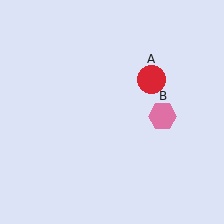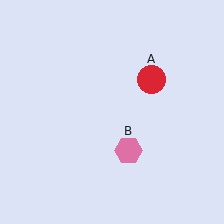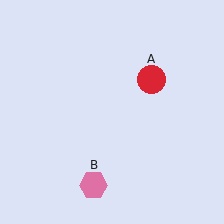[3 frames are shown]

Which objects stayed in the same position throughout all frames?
Red circle (object A) remained stationary.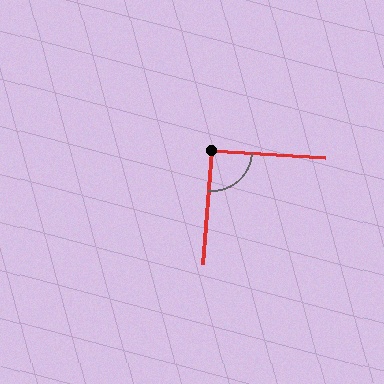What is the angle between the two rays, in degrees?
Approximately 92 degrees.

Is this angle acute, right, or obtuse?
It is approximately a right angle.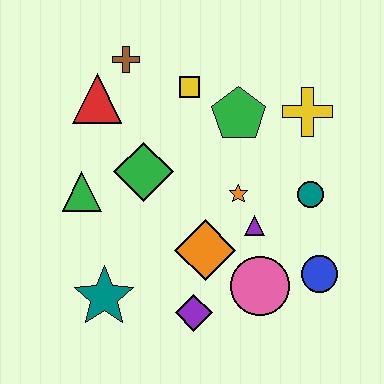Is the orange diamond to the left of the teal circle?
Yes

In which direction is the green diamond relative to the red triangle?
The green diamond is below the red triangle.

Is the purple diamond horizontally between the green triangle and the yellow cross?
Yes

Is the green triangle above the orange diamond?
Yes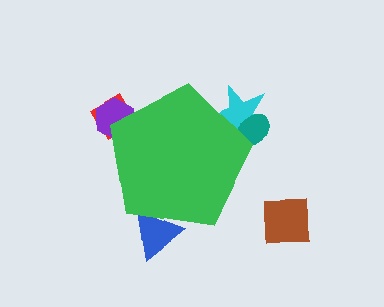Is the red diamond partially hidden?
Yes, the red diamond is partially hidden behind the green pentagon.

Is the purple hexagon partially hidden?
Yes, the purple hexagon is partially hidden behind the green pentagon.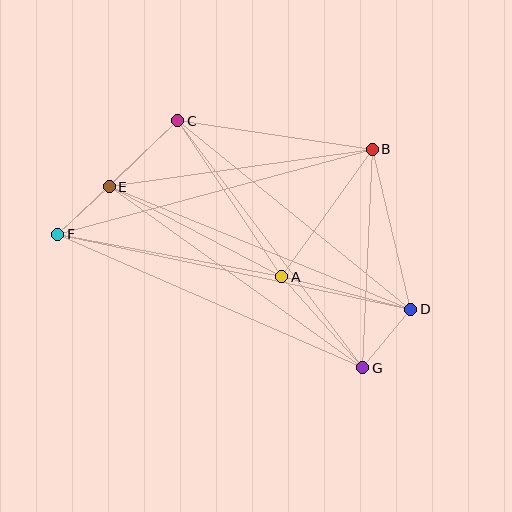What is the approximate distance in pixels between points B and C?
The distance between B and C is approximately 197 pixels.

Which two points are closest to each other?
Points E and F are closest to each other.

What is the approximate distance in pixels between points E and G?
The distance between E and G is approximately 311 pixels.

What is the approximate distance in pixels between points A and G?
The distance between A and G is approximately 122 pixels.